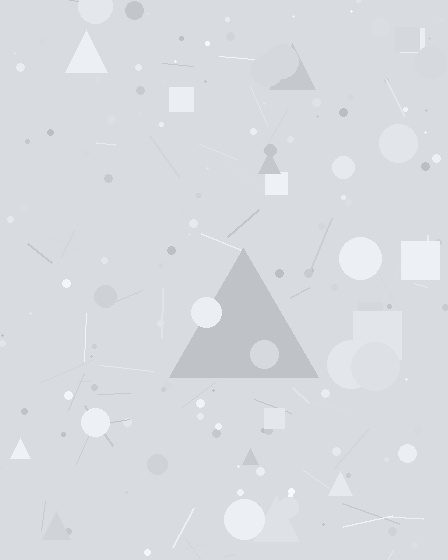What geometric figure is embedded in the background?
A triangle is embedded in the background.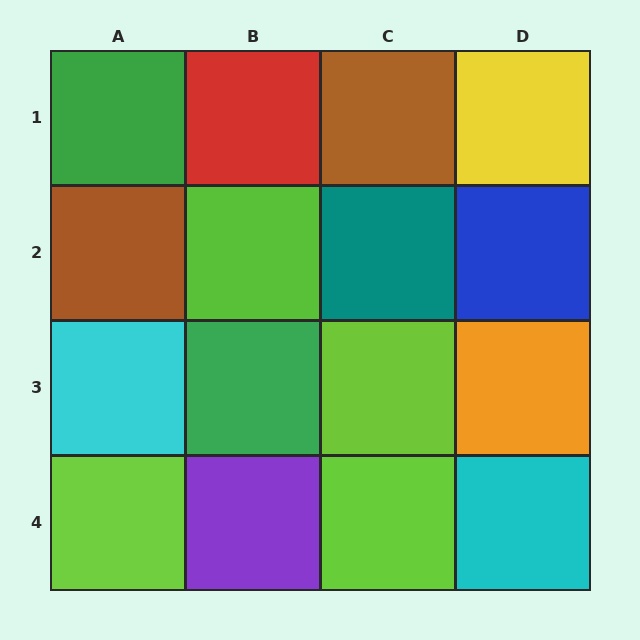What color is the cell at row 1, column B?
Red.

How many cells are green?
2 cells are green.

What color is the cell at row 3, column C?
Lime.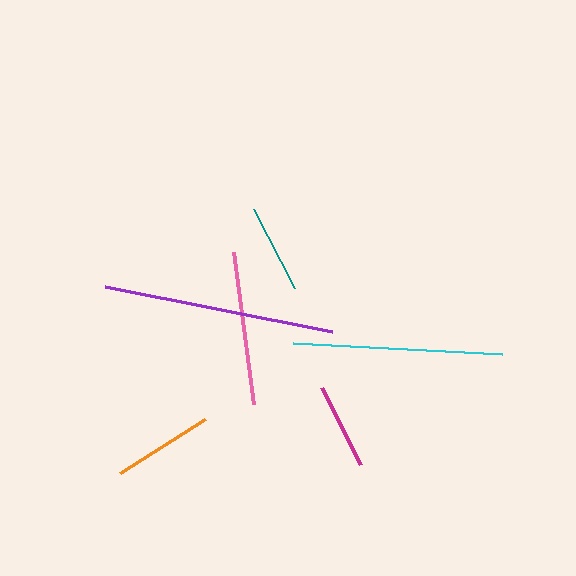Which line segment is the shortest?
The magenta line is the shortest at approximately 87 pixels.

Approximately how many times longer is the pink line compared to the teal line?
The pink line is approximately 1.7 times the length of the teal line.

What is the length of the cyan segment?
The cyan segment is approximately 209 pixels long.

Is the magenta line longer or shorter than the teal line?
The teal line is longer than the magenta line.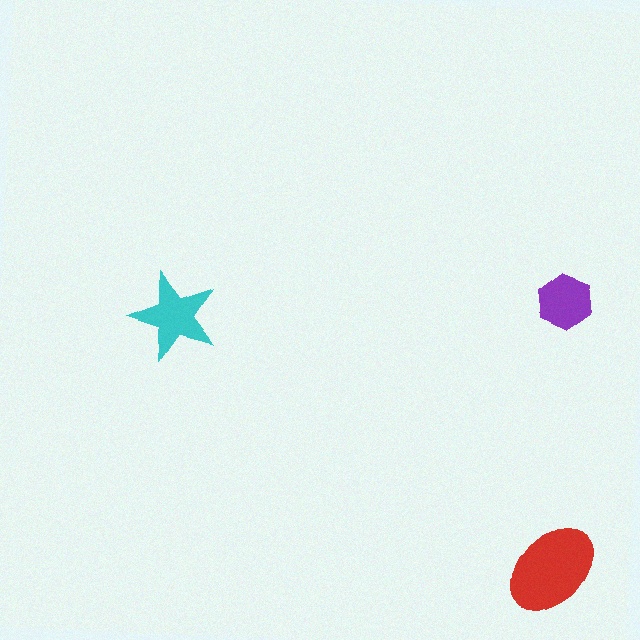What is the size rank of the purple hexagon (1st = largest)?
3rd.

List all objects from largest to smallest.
The red ellipse, the cyan star, the purple hexagon.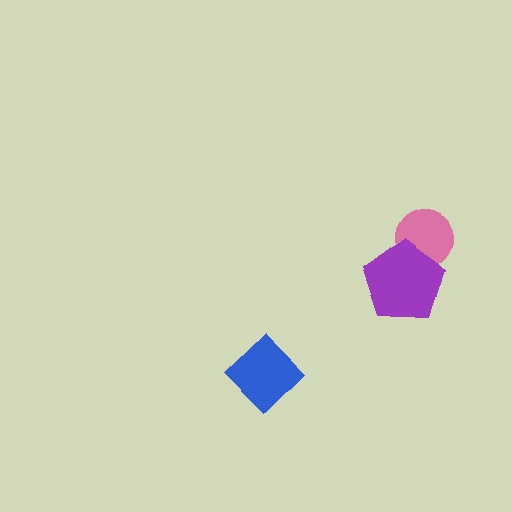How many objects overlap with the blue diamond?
0 objects overlap with the blue diamond.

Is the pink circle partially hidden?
Yes, it is partially covered by another shape.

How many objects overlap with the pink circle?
1 object overlaps with the pink circle.